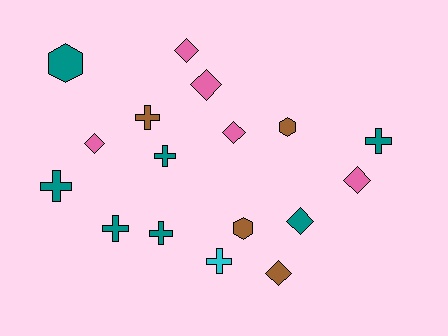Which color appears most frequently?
Teal, with 7 objects.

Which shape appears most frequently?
Cross, with 7 objects.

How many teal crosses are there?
There are 5 teal crosses.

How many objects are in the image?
There are 17 objects.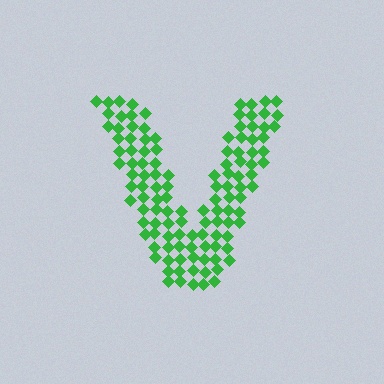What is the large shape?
The large shape is the letter V.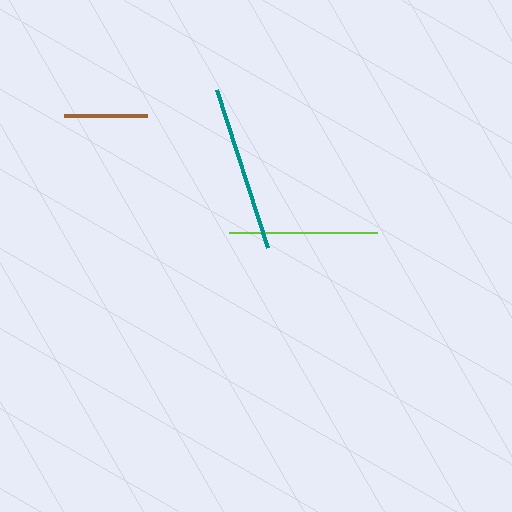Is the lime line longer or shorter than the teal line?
The teal line is longer than the lime line.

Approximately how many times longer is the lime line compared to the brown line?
The lime line is approximately 1.8 times the length of the brown line.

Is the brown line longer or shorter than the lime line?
The lime line is longer than the brown line.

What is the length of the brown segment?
The brown segment is approximately 83 pixels long.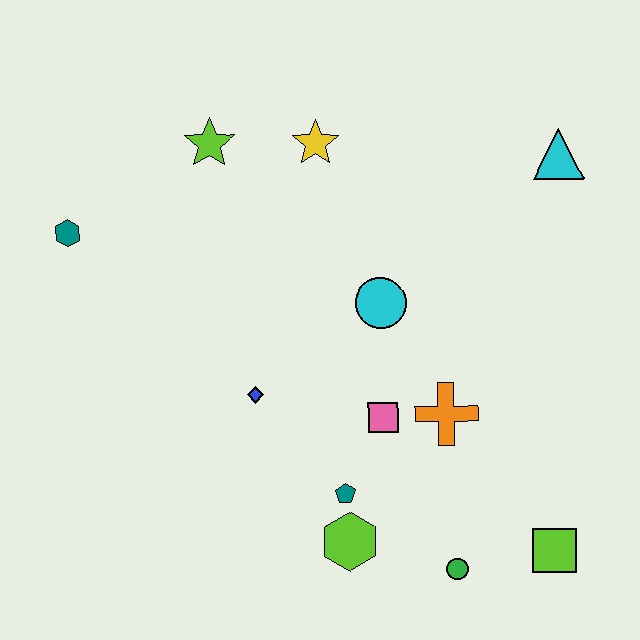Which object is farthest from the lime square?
The teal hexagon is farthest from the lime square.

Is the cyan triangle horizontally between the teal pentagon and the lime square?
No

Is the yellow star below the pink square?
No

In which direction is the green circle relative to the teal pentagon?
The green circle is to the right of the teal pentagon.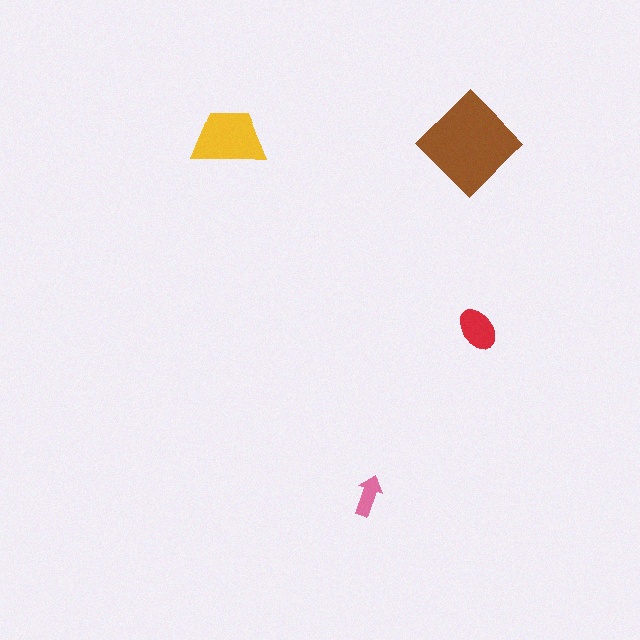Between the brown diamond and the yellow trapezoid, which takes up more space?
The brown diamond.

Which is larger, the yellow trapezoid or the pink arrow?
The yellow trapezoid.